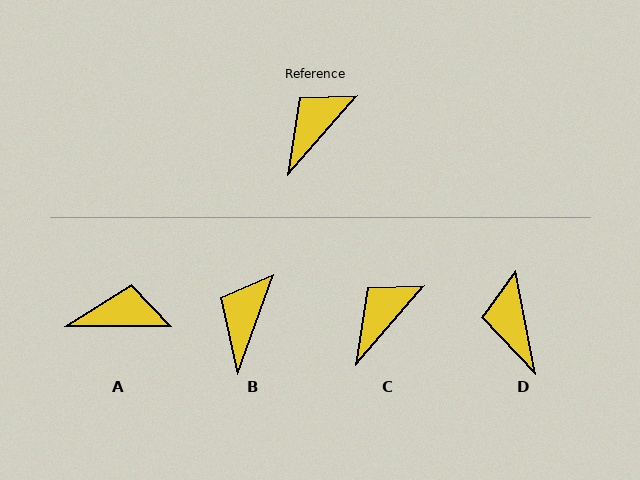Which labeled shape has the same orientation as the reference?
C.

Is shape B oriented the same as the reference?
No, it is off by about 21 degrees.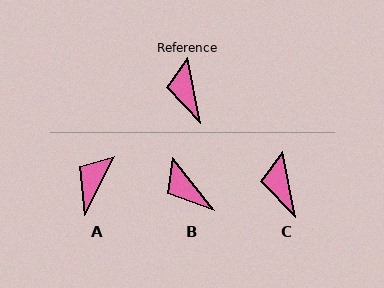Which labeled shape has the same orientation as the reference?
C.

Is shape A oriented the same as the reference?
No, it is off by about 38 degrees.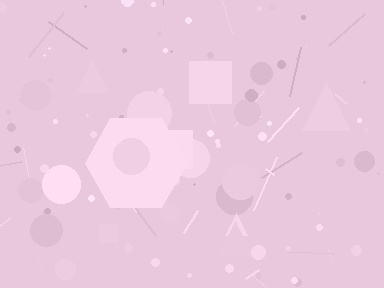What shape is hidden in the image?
A hexagon is hidden in the image.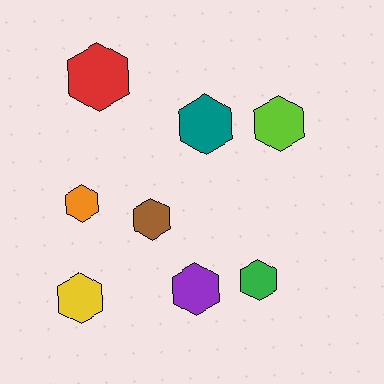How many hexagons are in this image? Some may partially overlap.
There are 8 hexagons.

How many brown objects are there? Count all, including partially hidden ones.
There is 1 brown object.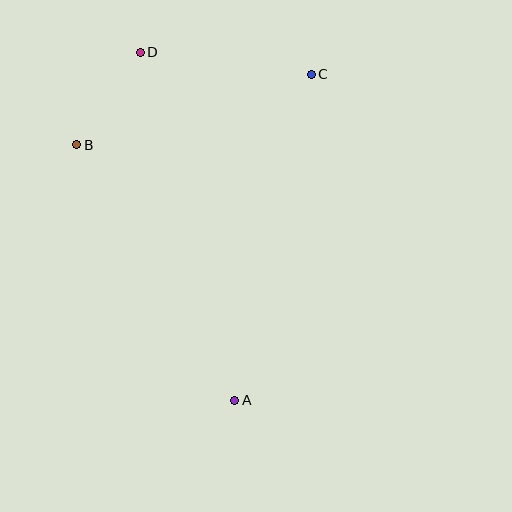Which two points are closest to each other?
Points B and D are closest to each other.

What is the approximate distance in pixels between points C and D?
The distance between C and D is approximately 173 pixels.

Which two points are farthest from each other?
Points A and D are farthest from each other.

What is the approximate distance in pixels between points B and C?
The distance between B and C is approximately 245 pixels.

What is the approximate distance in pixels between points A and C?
The distance between A and C is approximately 335 pixels.